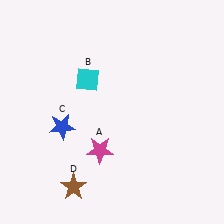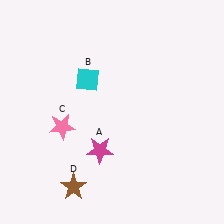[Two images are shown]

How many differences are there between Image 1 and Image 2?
There is 1 difference between the two images.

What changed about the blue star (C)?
In Image 1, C is blue. In Image 2, it changed to pink.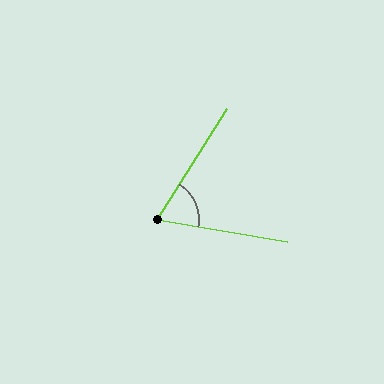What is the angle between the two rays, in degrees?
Approximately 67 degrees.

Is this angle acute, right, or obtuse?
It is acute.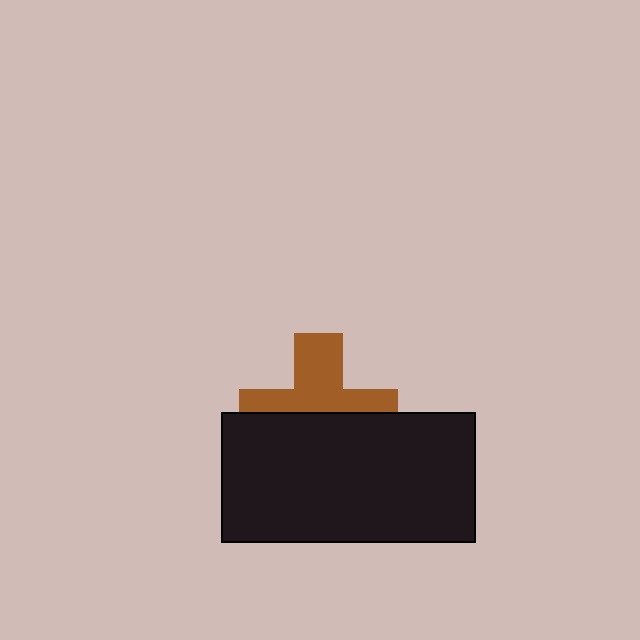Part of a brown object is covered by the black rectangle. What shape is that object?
It is a cross.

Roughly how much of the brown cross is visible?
About half of it is visible (roughly 48%).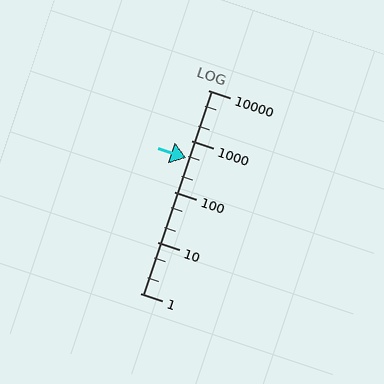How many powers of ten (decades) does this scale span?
The scale spans 4 decades, from 1 to 10000.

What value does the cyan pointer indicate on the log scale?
The pointer indicates approximately 460.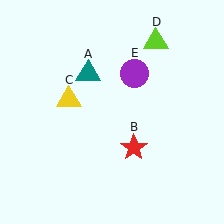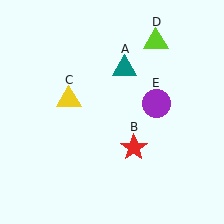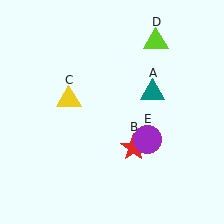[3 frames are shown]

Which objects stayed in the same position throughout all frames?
Red star (object B) and yellow triangle (object C) and lime triangle (object D) remained stationary.